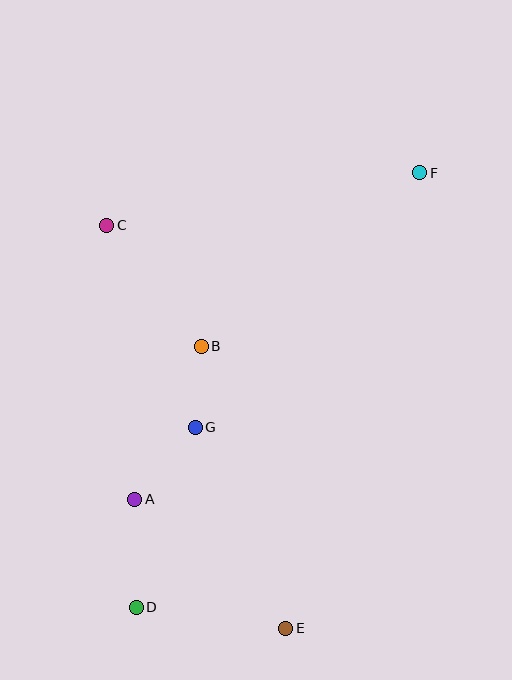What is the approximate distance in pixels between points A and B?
The distance between A and B is approximately 167 pixels.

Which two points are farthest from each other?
Points D and F are farthest from each other.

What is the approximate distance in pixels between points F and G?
The distance between F and G is approximately 339 pixels.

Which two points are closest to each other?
Points B and G are closest to each other.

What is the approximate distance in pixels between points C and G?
The distance between C and G is approximately 220 pixels.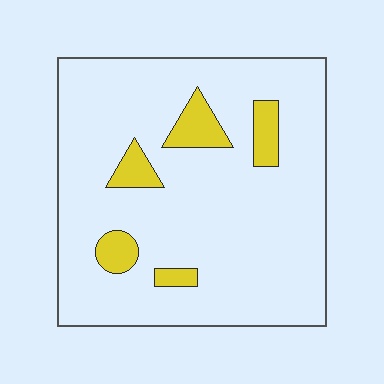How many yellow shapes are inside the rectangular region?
5.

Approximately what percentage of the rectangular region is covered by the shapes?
Approximately 10%.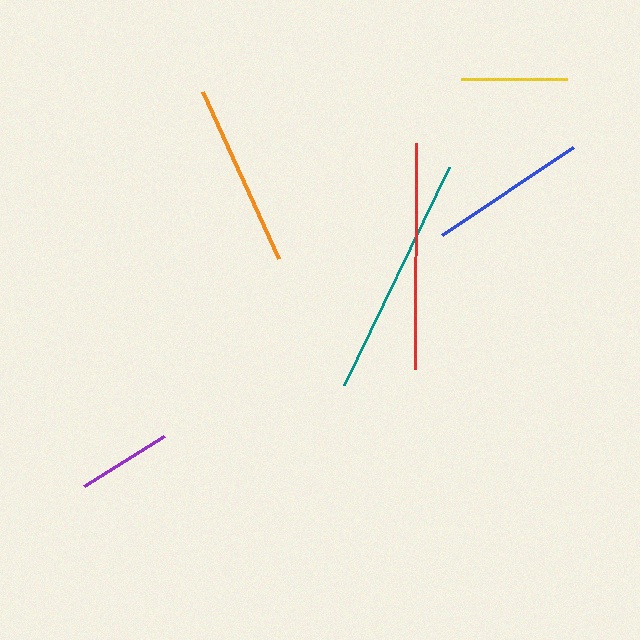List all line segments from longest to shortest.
From longest to shortest: teal, red, orange, blue, yellow, purple.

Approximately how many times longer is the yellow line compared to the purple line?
The yellow line is approximately 1.1 times the length of the purple line.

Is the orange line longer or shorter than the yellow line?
The orange line is longer than the yellow line.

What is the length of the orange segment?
The orange segment is approximately 183 pixels long.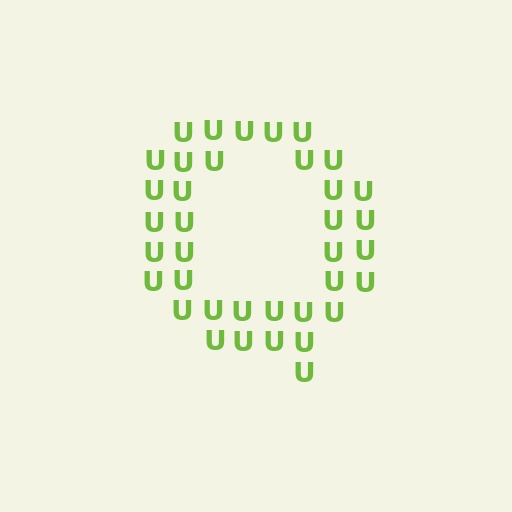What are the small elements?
The small elements are letter U's.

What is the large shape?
The large shape is the letter Q.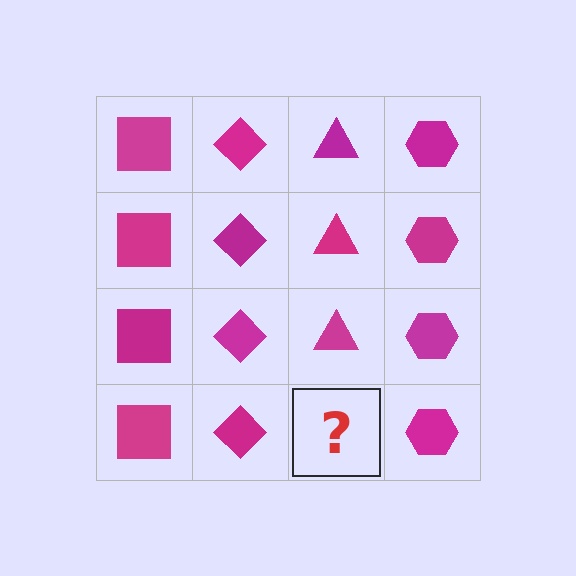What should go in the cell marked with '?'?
The missing cell should contain a magenta triangle.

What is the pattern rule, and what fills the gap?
The rule is that each column has a consistent shape. The gap should be filled with a magenta triangle.